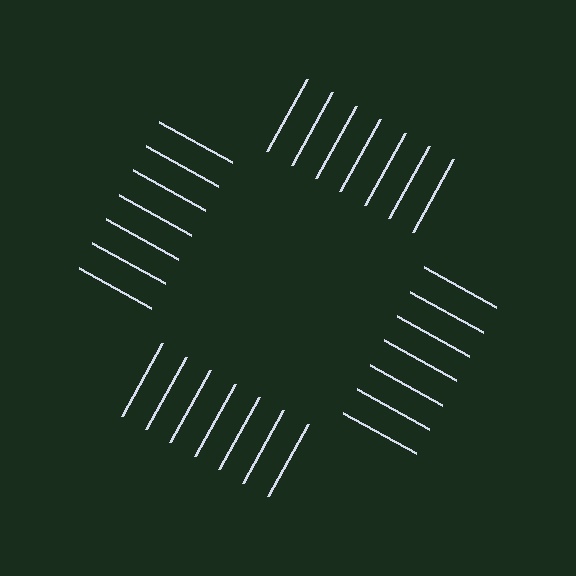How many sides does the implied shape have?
4 sides — the line-ends trace a square.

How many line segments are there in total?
28 — 7 along each of the 4 edges.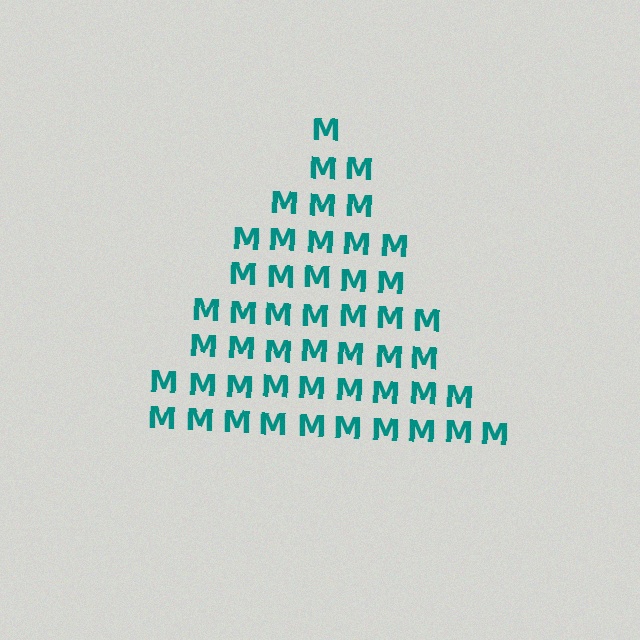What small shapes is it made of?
It is made of small letter M's.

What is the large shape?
The large shape is a triangle.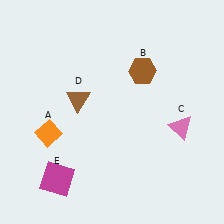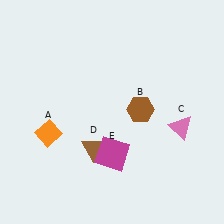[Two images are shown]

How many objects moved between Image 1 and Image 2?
3 objects moved between the two images.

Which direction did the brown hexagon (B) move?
The brown hexagon (B) moved down.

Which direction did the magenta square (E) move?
The magenta square (E) moved right.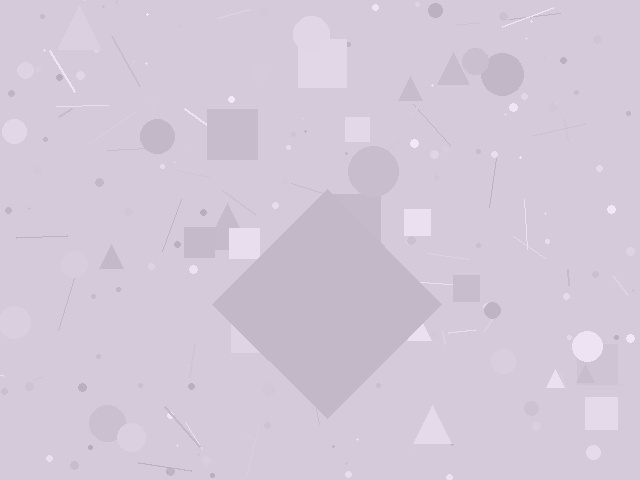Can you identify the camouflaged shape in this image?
The camouflaged shape is a diamond.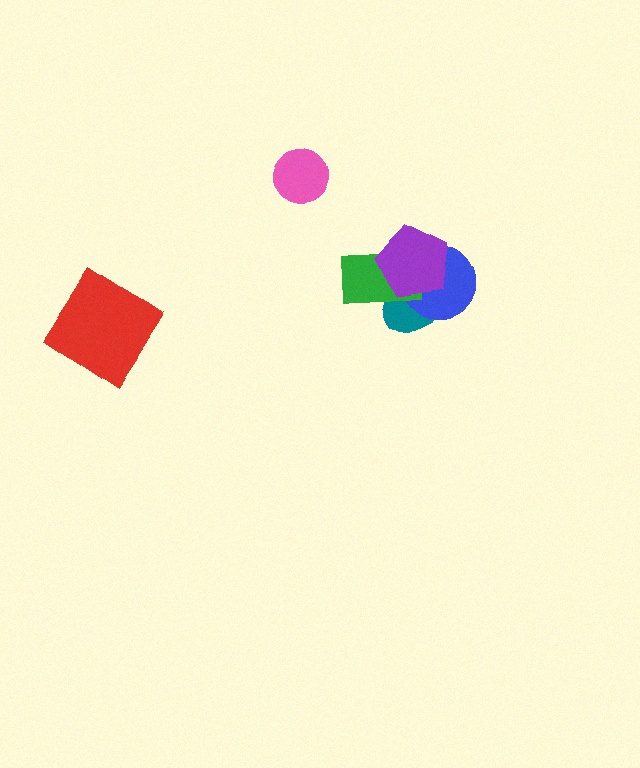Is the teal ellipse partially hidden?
Yes, it is partially covered by another shape.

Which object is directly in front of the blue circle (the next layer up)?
The green rectangle is directly in front of the blue circle.